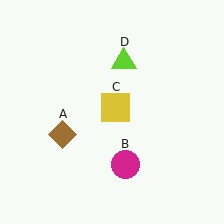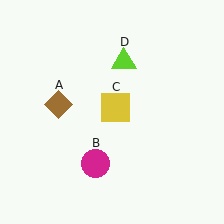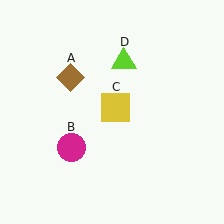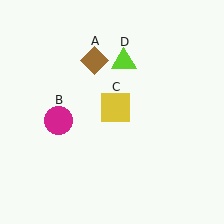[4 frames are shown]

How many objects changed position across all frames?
2 objects changed position: brown diamond (object A), magenta circle (object B).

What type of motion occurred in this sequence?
The brown diamond (object A), magenta circle (object B) rotated clockwise around the center of the scene.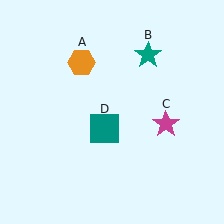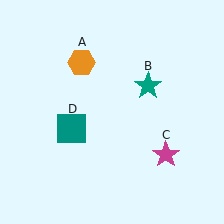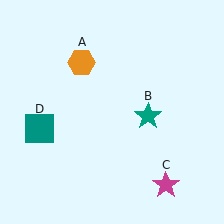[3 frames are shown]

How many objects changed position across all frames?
3 objects changed position: teal star (object B), magenta star (object C), teal square (object D).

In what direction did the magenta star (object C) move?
The magenta star (object C) moved down.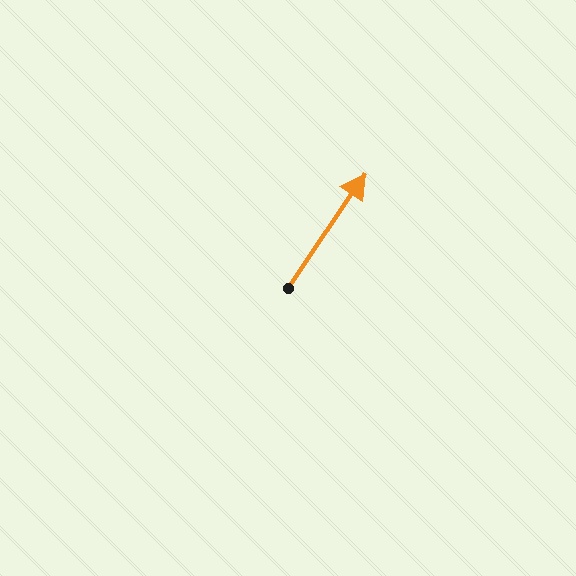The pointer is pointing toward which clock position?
Roughly 1 o'clock.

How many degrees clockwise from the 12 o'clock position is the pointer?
Approximately 34 degrees.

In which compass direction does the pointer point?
Northeast.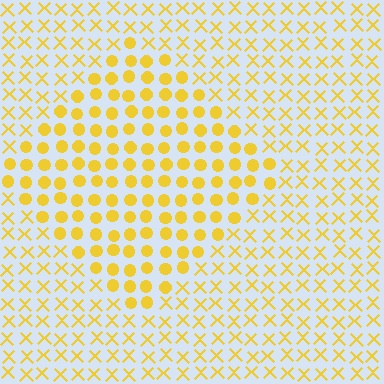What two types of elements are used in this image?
The image uses circles inside the diamond region and X marks outside it.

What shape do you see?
I see a diamond.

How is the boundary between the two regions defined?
The boundary is defined by a change in element shape: circles inside vs. X marks outside. All elements share the same color and spacing.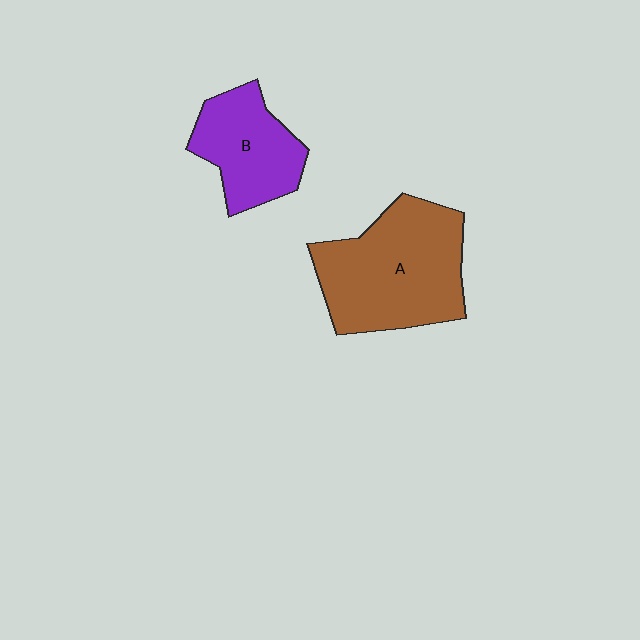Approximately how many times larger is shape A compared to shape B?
Approximately 1.6 times.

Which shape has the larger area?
Shape A (brown).